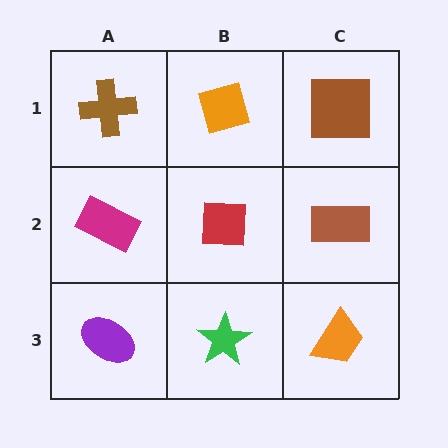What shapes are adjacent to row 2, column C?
A brown square (row 1, column C), an orange trapezoid (row 3, column C), a red square (row 2, column B).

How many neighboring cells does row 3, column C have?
2.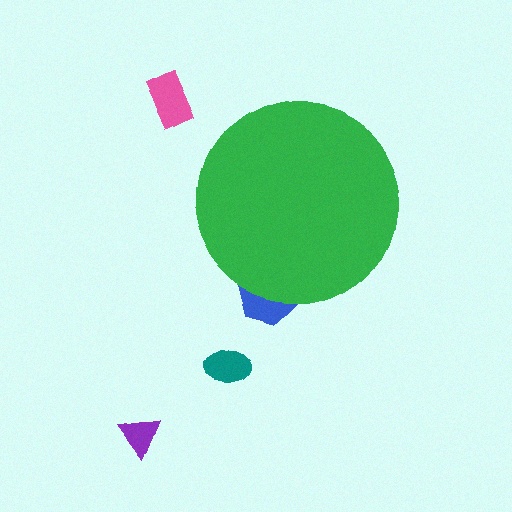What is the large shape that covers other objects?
A green circle.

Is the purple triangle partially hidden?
No, the purple triangle is fully visible.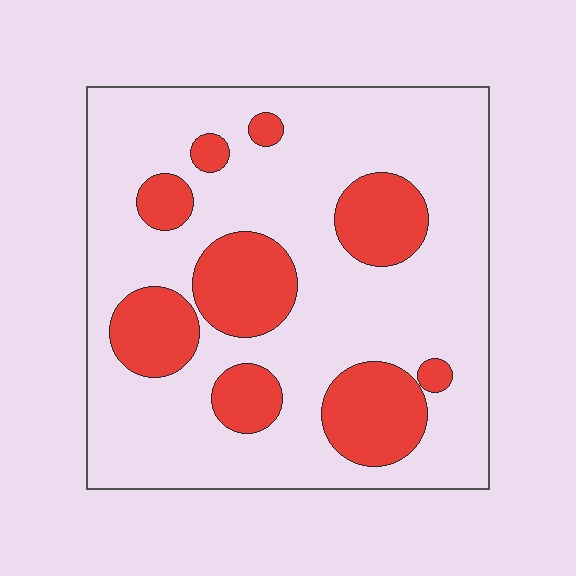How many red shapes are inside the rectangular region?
9.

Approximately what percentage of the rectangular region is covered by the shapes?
Approximately 25%.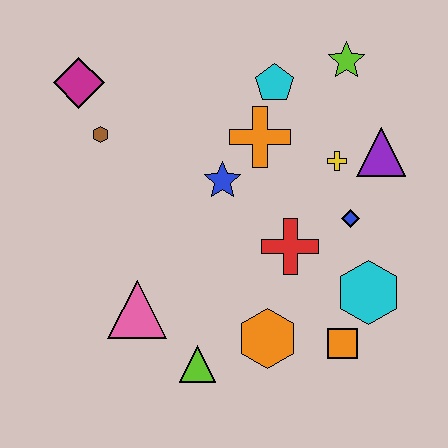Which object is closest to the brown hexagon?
The magenta diamond is closest to the brown hexagon.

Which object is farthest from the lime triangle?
The lime star is farthest from the lime triangle.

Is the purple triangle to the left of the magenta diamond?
No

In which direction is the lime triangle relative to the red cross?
The lime triangle is below the red cross.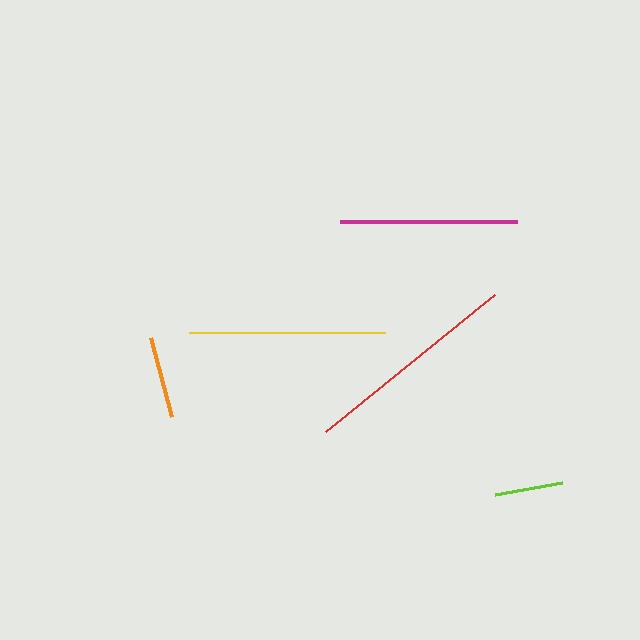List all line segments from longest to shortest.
From longest to shortest: red, yellow, magenta, orange, lime.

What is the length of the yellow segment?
The yellow segment is approximately 197 pixels long.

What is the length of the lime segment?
The lime segment is approximately 67 pixels long.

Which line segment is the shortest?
The lime line is the shortest at approximately 67 pixels.